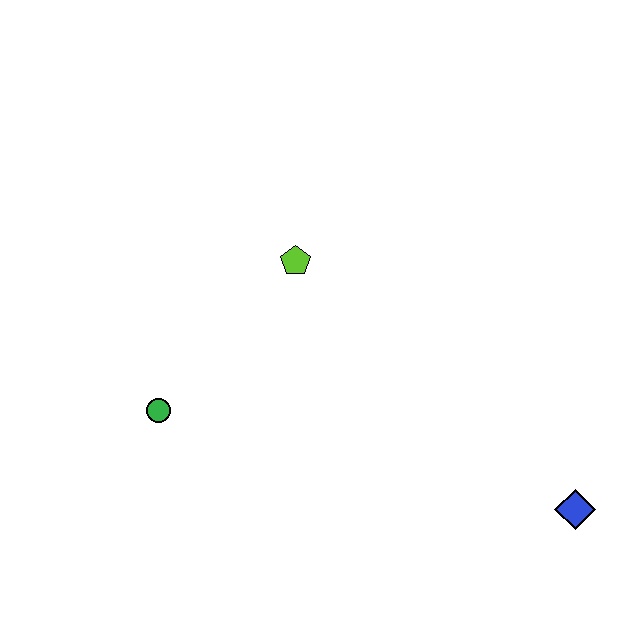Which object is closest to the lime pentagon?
The green circle is closest to the lime pentagon.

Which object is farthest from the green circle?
The blue diamond is farthest from the green circle.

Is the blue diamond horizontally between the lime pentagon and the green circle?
No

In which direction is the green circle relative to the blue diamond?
The green circle is to the left of the blue diamond.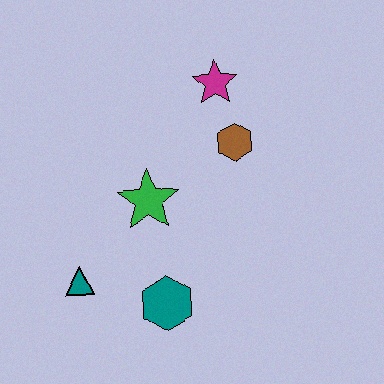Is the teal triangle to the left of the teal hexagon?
Yes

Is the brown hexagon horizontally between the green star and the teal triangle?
No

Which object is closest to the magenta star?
The brown hexagon is closest to the magenta star.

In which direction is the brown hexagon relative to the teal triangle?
The brown hexagon is to the right of the teal triangle.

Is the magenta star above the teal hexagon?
Yes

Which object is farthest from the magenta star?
The teal triangle is farthest from the magenta star.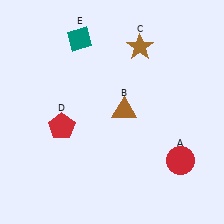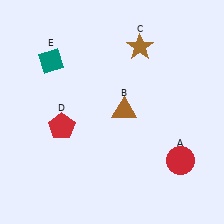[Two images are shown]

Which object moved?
The teal diamond (E) moved left.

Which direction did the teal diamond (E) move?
The teal diamond (E) moved left.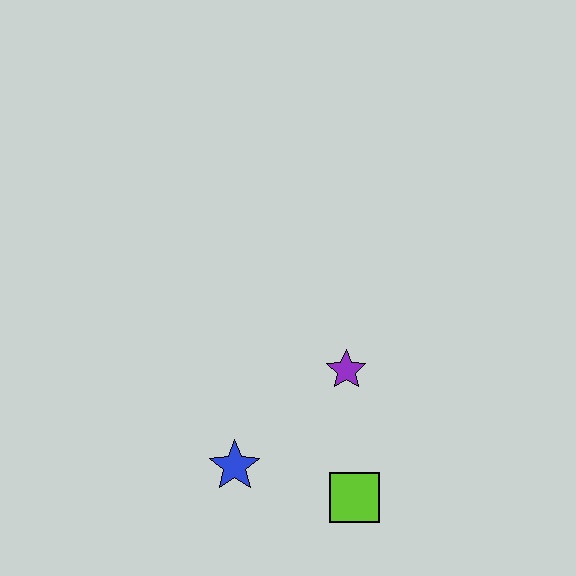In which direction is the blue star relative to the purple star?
The blue star is to the left of the purple star.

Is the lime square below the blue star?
Yes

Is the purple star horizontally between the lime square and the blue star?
Yes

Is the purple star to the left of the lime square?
Yes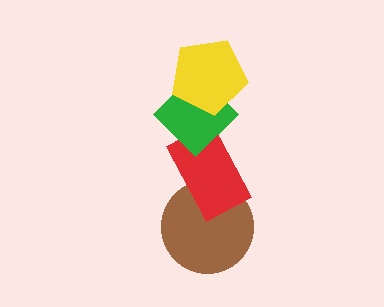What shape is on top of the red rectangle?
The green diamond is on top of the red rectangle.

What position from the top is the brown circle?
The brown circle is 4th from the top.